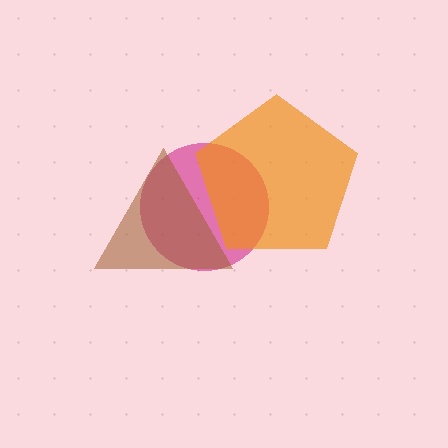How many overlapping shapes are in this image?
There are 3 overlapping shapes in the image.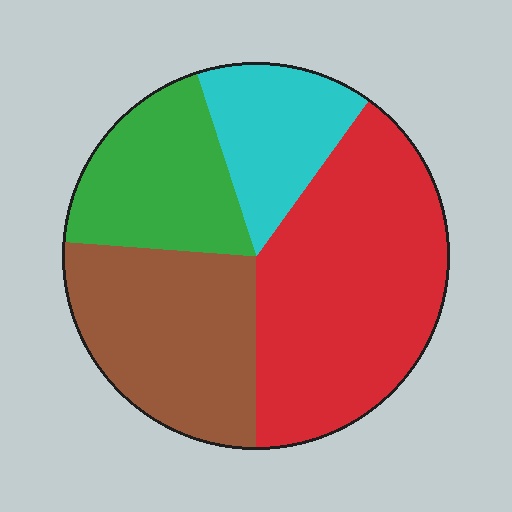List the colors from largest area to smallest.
From largest to smallest: red, brown, green, cyan.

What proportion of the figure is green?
Green takes up between a sixth and a third of the figure.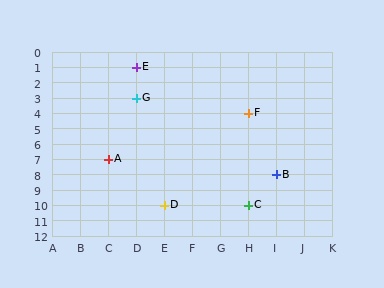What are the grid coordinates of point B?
Point B is at grid coordinates (I, 8).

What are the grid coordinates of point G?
Point G is at grid coordinates (D, 3).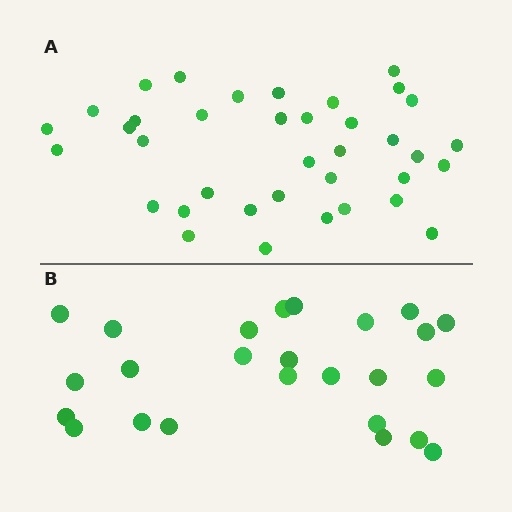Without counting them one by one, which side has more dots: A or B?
Region A (the top region) has more dots.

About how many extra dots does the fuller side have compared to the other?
Region A has roughly 12 or so more dots than region B.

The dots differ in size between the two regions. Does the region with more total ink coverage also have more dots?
No. Region B has more total ink coverage because its dots are larger, but region A actually contains more individual dots. Total area can be misleading — the number of items is what matters here.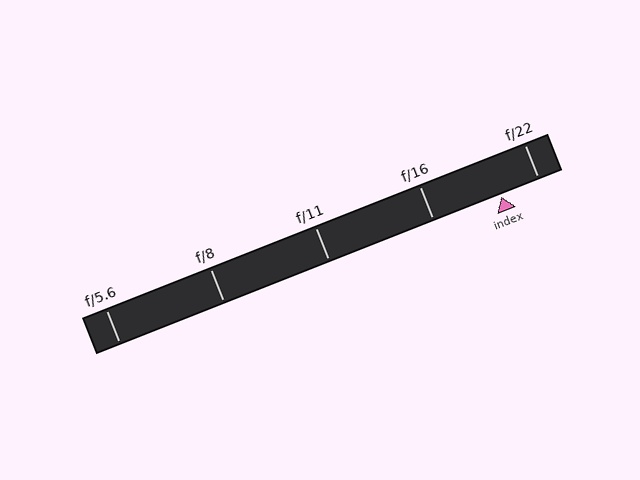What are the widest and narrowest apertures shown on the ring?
The widest aperture shown is f/5.6 and the narrowest is f/22.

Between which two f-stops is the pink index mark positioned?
The index mark is between f/16 and f/22.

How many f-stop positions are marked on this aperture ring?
There are 5 f-stop positions marked.